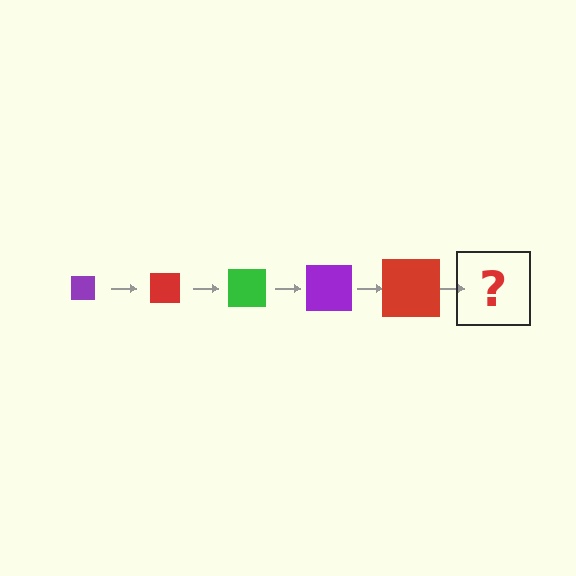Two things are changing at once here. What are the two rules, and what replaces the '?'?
The two rules are that the square grows larger each step and the color cycles through purple, red, and green. The '?' should be a green square, larger than the previous one.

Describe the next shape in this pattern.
It should be a green square, larger than the previous one.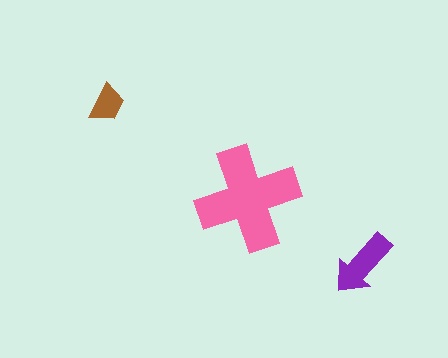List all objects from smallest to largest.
The brown trapezoid, the purple arrow, the pink cross.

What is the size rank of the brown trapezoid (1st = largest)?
3rd.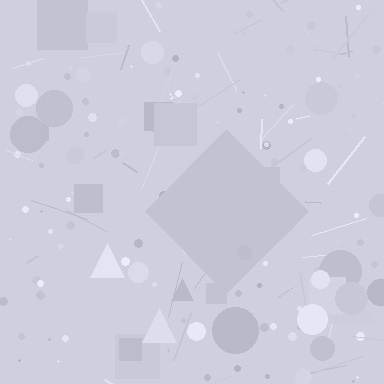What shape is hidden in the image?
A diamond is hidden in the image.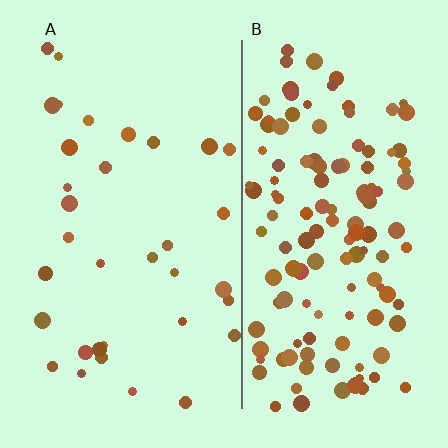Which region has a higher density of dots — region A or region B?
B (the right).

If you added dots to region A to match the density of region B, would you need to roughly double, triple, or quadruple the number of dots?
Approximately quadruple.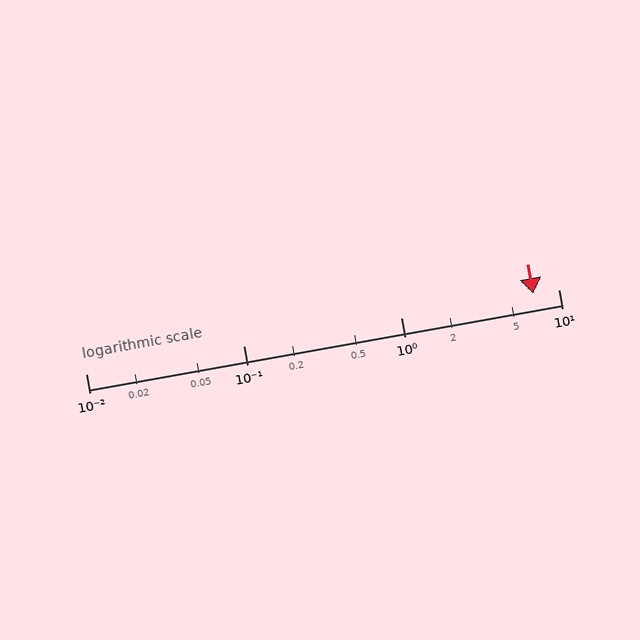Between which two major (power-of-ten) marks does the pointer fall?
The pointer is between 1 and 10.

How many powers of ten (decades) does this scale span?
The scale spans 3 decades, from 0.01 to 10.